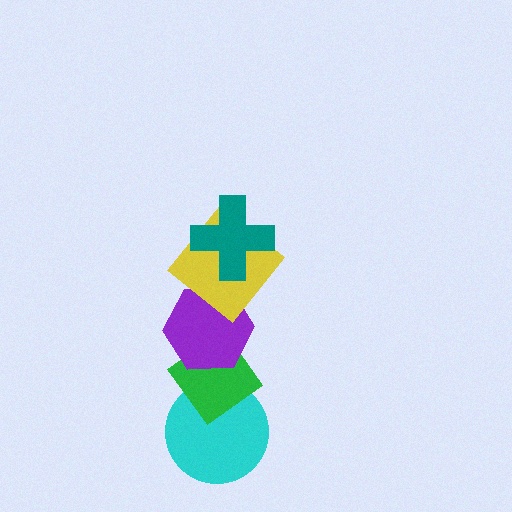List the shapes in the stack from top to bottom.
From top to bottom: the teal cross, the yellow diamond, the purple hexagon, the green diamond, the cyan circle.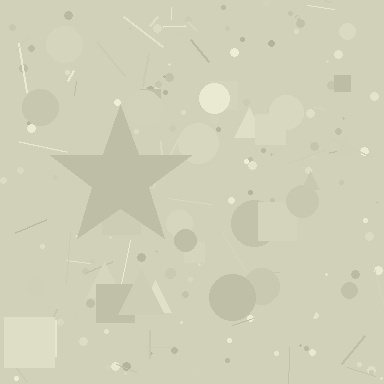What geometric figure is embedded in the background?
A star is embedded in the background.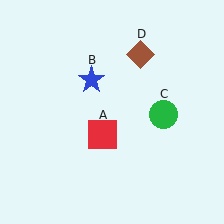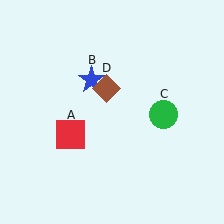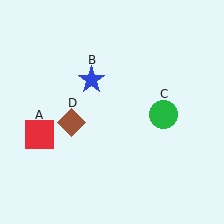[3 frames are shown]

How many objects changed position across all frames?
2 objects changed position: red square (object A), brown diamond (object D).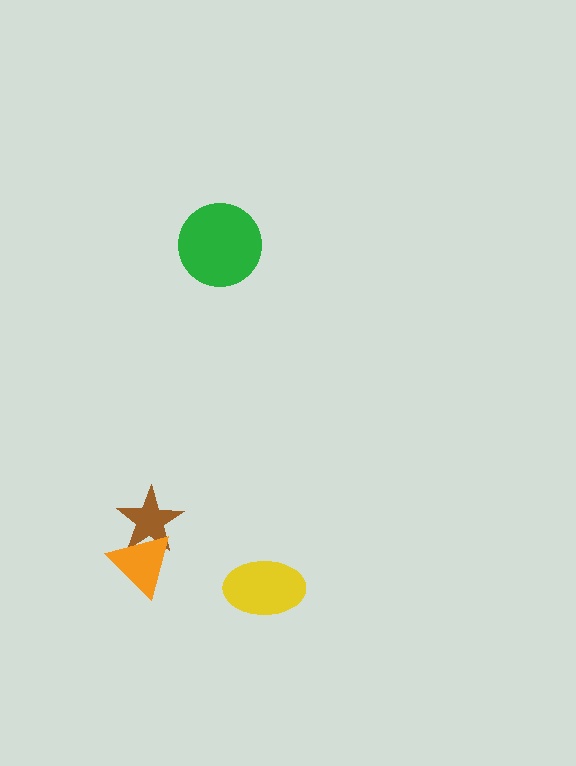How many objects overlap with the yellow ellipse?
0 objects overlap with the yellow ellipse.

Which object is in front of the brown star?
The orange triangle is in front of the brown star.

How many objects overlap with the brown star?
1 object overlaps with the brown star.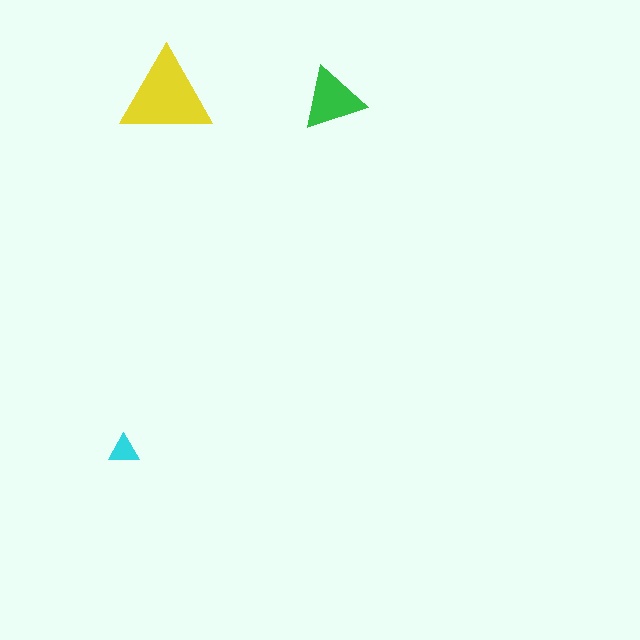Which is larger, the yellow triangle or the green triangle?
The yellow one.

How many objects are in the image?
There are 3 objects in the image.